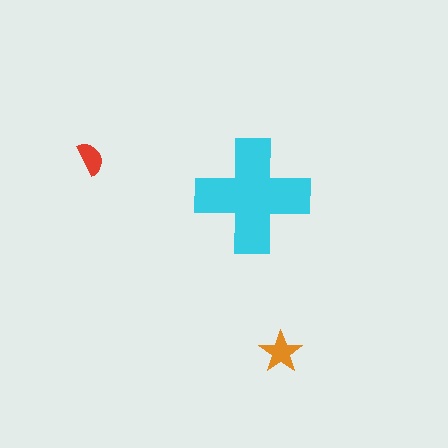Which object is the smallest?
The red semicircle.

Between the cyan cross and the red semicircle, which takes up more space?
The cyan cross.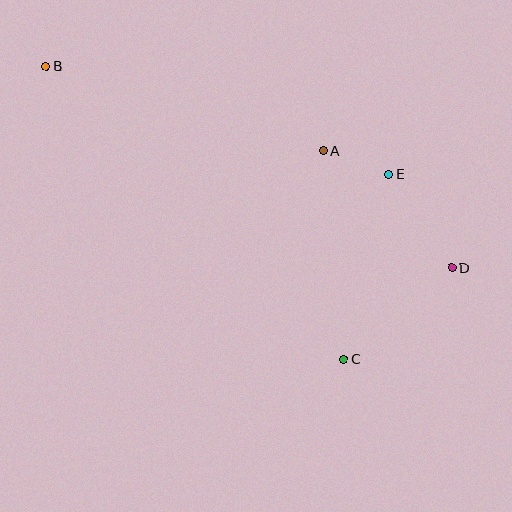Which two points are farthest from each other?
Points B and D are farthest from each other.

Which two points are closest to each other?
Points A and E are closest to each other.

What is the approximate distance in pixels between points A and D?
The distance between A and D is approximately 174 pixels.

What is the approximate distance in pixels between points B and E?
The distance between B and E is approximately 360 pixels.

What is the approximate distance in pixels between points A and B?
The distance between A and B is approximately 290 pixels.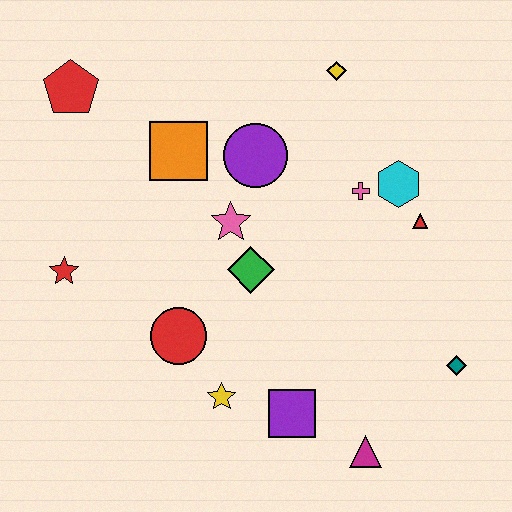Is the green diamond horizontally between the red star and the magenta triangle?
Yes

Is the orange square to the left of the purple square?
Yes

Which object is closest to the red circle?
The yellow star is closest to the red circle.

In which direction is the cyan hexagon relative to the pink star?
The cyan hexagon is to the right of the pink star.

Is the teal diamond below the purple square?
No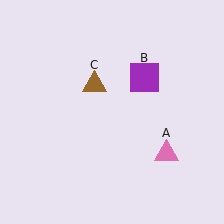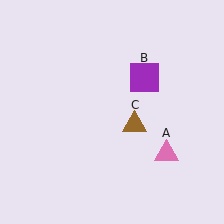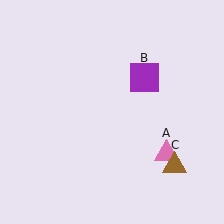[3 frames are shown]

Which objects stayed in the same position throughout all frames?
Pink triangle (object A) and purple square (object B) remained stationary.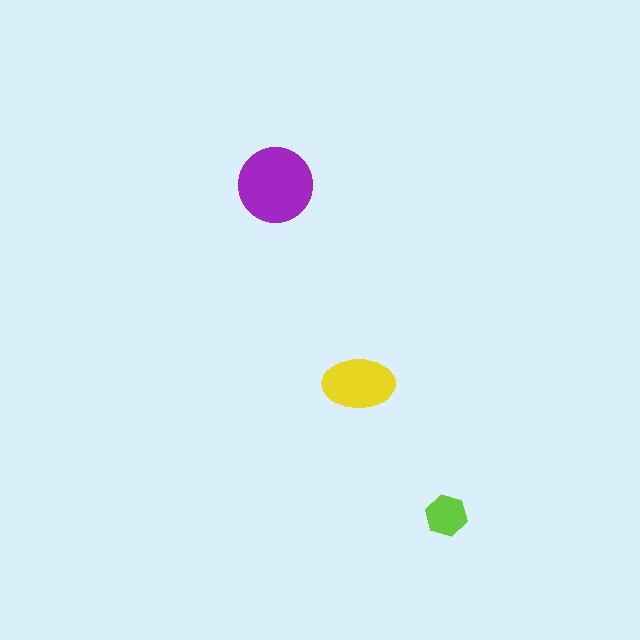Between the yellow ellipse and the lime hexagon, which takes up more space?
The yellow ellipse.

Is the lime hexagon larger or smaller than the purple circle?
Smaller.